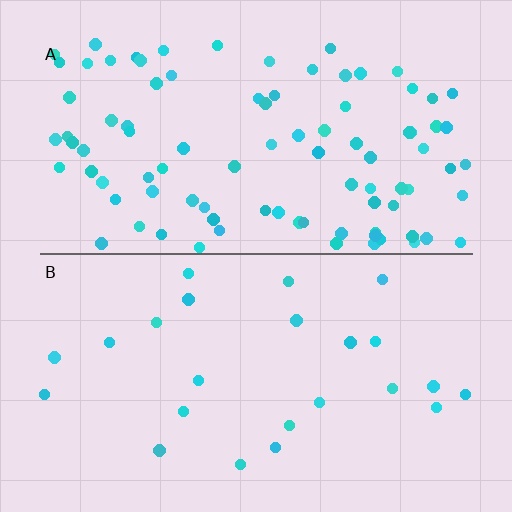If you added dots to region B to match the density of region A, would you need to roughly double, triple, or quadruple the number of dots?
Approximately quadruple.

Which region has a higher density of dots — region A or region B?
A (the top).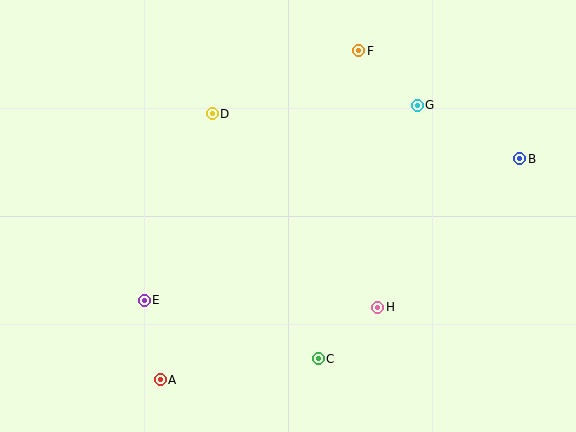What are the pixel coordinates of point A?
Point A is at (160, 380).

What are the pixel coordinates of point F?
Point F is at (359, 51).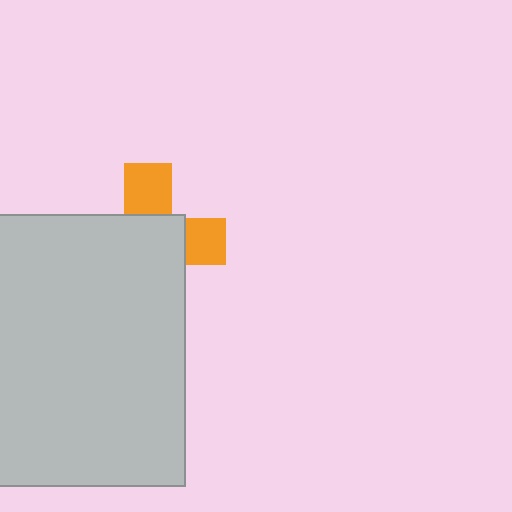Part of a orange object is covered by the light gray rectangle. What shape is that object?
It is a cross.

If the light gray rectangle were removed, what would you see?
You would see the complete orange cross.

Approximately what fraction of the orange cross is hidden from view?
Roughly 66% of the orange cross is hidden behind the light gray rectangle.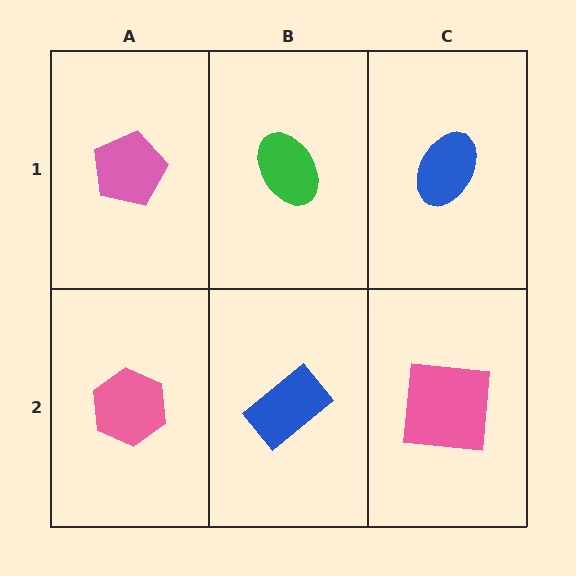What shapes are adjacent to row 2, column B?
A green ellipse (row 1, column B), a pink hexagon (row 2, column A), a pink square (row 2, column C).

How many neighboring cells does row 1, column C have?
2.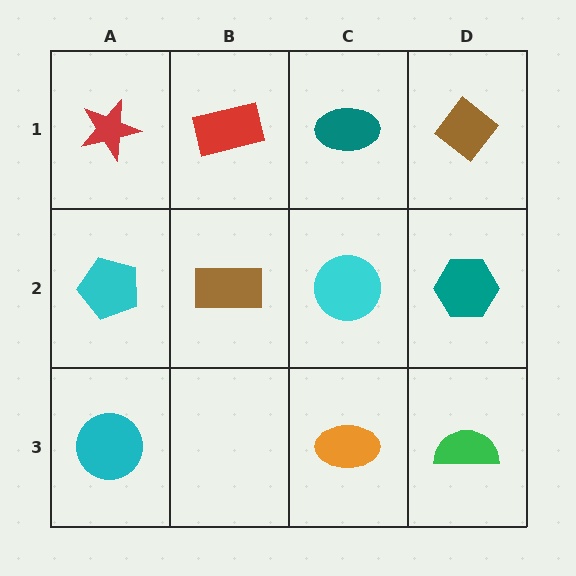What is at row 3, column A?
A cyan circle.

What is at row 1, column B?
A red rectangle.